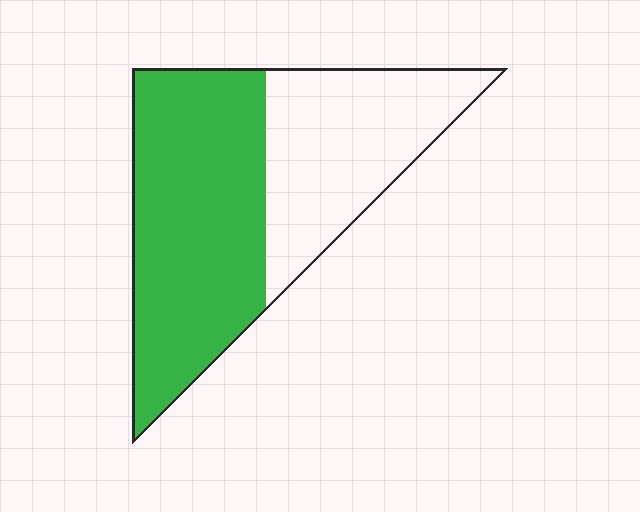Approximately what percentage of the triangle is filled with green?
Approximately 60%.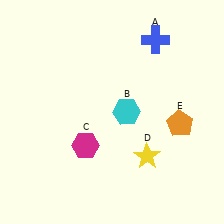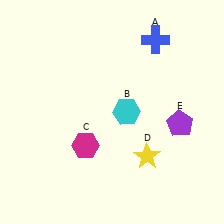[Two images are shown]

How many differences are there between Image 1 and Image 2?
There is 1 difference between the two images.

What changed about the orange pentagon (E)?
In Image 1, E is orange. In Image 2, it changed to purple.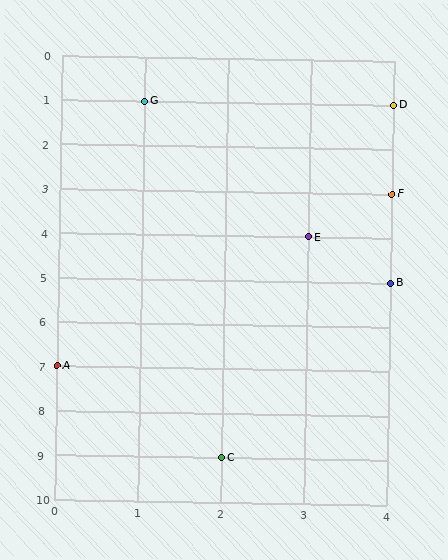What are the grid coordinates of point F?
Point F is at grid coordinates (4, 3).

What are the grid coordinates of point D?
Point D is at grid coordinates (4, 1).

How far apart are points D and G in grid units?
Points D and G are 3 columns apart.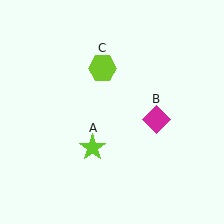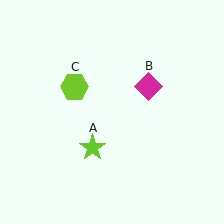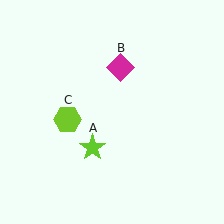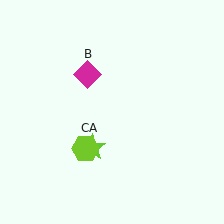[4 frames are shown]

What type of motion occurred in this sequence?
The magenta diamond (object B), lime hexagon (object C) rotated counterclockwise around the center of the scene.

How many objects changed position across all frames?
2 objects changed position: magenta diamond (object B), lime hexagon (object C).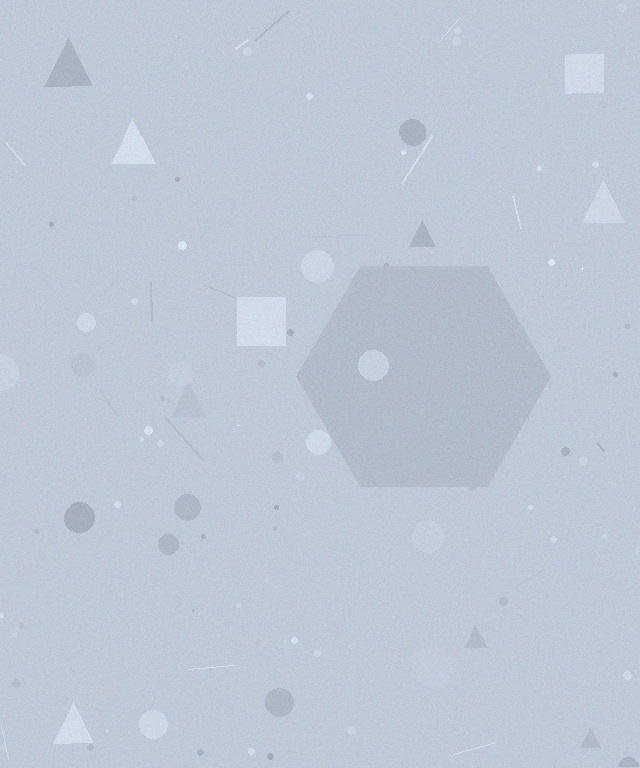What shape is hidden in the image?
A hexagon is hidden in the image.